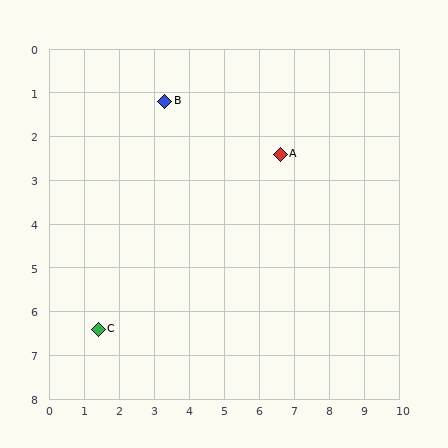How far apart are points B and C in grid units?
Points B and C are about 5.5 grid units apart.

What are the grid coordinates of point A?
Point A is at approximately (6.6, 2.4).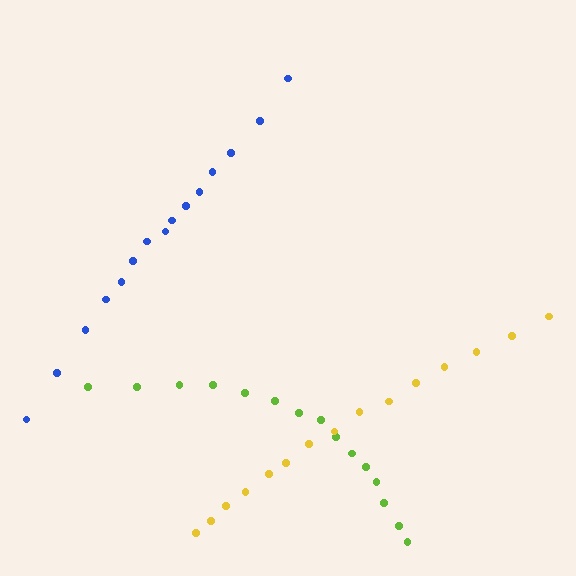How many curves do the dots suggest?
There are 3 distinct paths.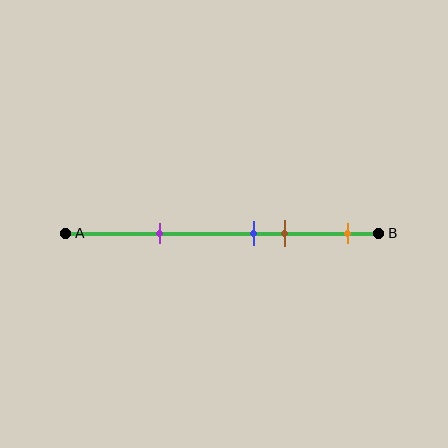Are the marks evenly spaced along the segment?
No, the marks are not evenly spaced.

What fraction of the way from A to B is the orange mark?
The orange mark is approximately 90% (0.9) of the way from A to B.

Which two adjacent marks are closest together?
The blue and brown marks are the closest adjacent pair.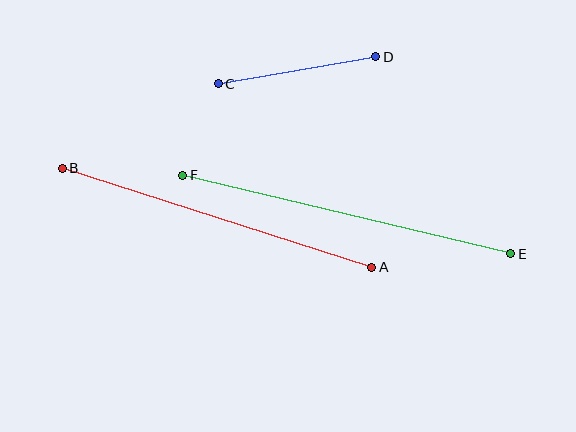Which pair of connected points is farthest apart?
Points E and F are farthest apart.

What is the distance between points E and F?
The distance is approximately 337 pixels.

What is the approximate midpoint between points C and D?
The midpoint is at approximately (297, 70) pixels.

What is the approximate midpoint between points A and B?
The midpoint is at approximately (217, 218) pixels.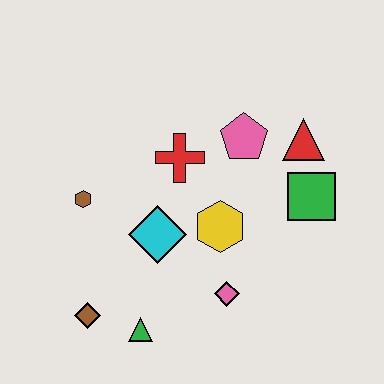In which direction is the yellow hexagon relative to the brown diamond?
The yellow hexagon is to the right of the brown diamond.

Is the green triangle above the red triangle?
No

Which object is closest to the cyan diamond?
The yellow hexagon is closest to the cyan diamond.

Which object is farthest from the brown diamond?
The red triangle is farthest from the brown diamond.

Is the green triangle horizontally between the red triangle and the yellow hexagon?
No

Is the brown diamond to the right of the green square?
No